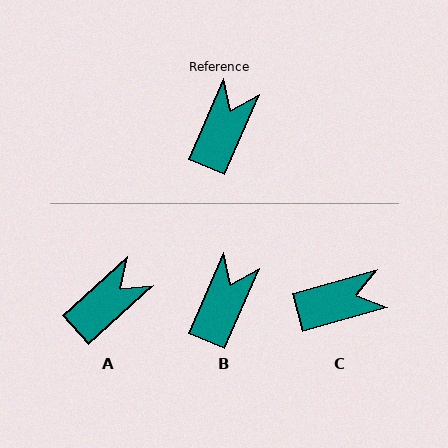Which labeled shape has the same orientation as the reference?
B.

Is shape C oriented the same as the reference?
No, it is off by about 51 degrees.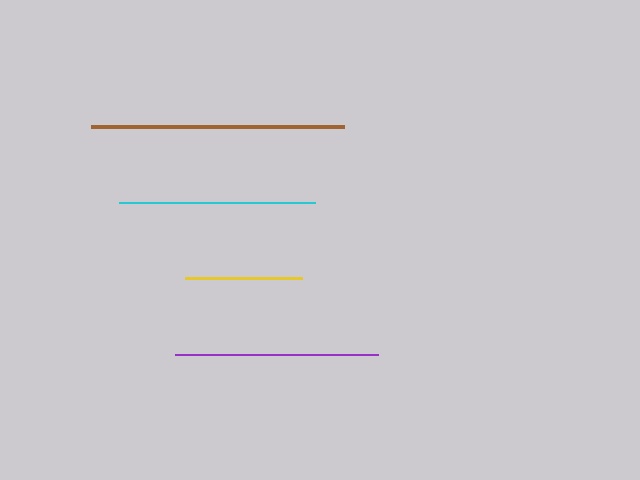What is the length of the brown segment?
The brown segment is approximately 252 pixels long.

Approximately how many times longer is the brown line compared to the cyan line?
The brown line is approximately 1.3 times the length of the cyan line.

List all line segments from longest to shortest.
From longest to shortest: brown, purple, cyan, yellow.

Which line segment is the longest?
The brown line is the longest at approximately 252 pixels.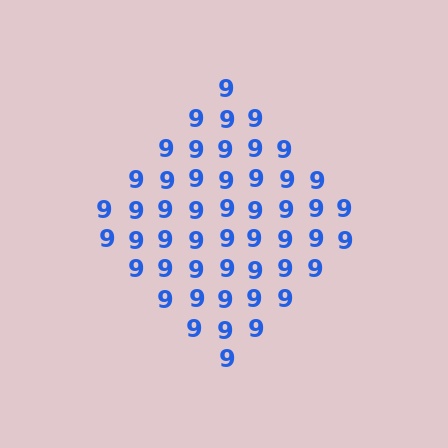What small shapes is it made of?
It is made of small digit 9's.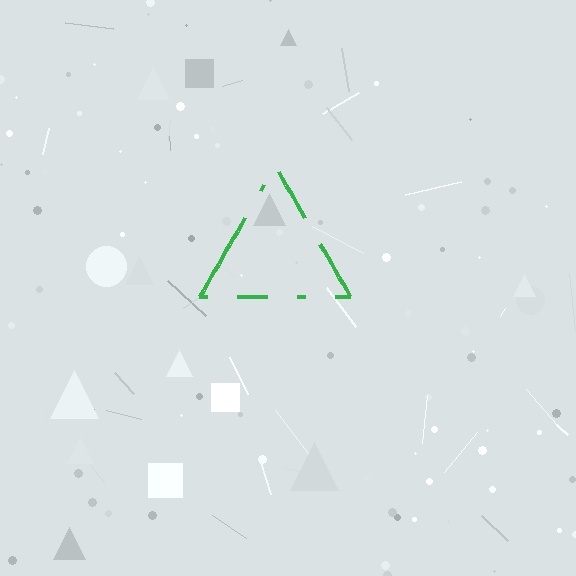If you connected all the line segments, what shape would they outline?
They would outline a triangle.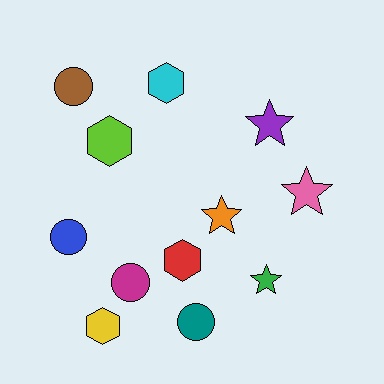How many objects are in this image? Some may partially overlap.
There are 12 objects.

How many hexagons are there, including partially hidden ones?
There are 4 hexagons.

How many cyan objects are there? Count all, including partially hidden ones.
There is 1 cyan object.